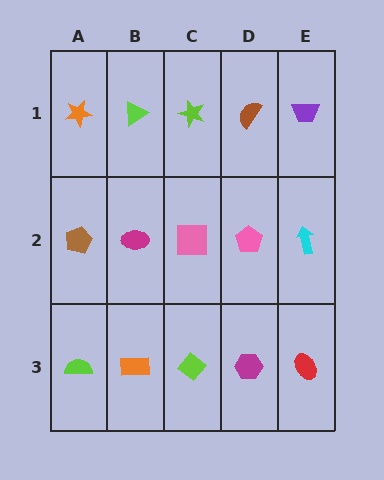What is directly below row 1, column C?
A pink square.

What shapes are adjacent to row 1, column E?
A cyan arrow (row 2, column E), a brown semicircle (row 1, column D).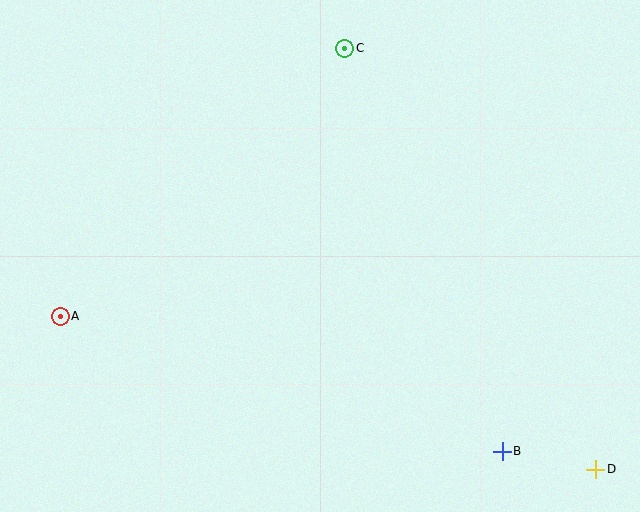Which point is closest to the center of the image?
Point C at (345, 48) is closest to the center.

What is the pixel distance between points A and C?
The distance between A and C is 391 pixels.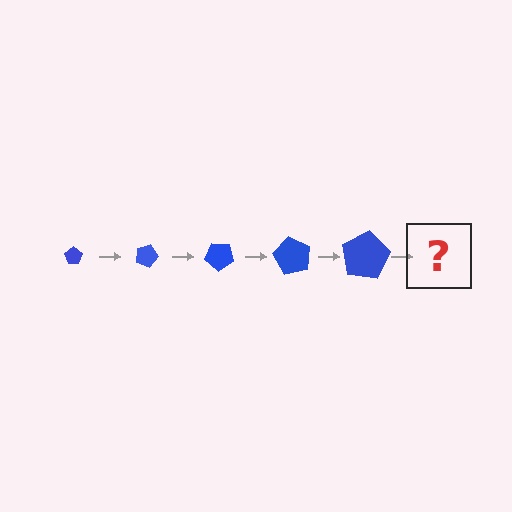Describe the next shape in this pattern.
It should be a pentagon, larger than the previous one and rotated 100 degrees from the start.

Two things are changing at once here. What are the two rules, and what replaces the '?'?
The two rules are that the pentagon grows larger each step and it rotates 20 degrees each step. The '?' should be a pentagon, larger than the previous one and rotated 100 degrees from the start.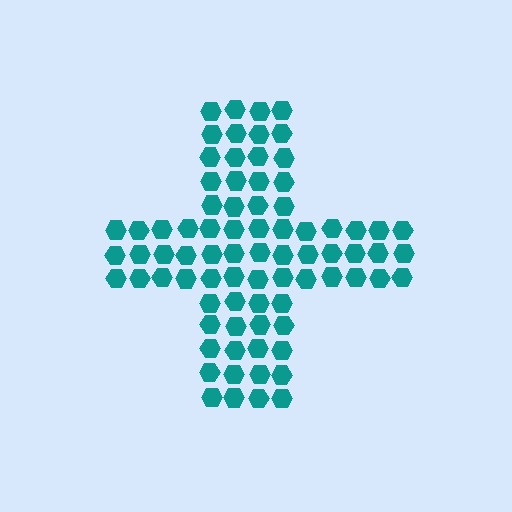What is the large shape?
The large shape is a cross.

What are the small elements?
The small elements are hexagons.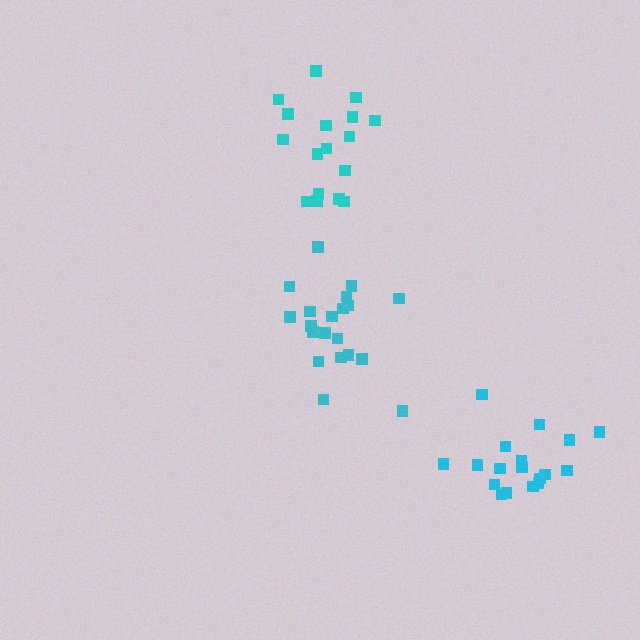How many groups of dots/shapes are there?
There are 3 groups.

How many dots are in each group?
Group 1: 17 dots, Group 2: 18 dots, Group 3: 20 dots (55 total).